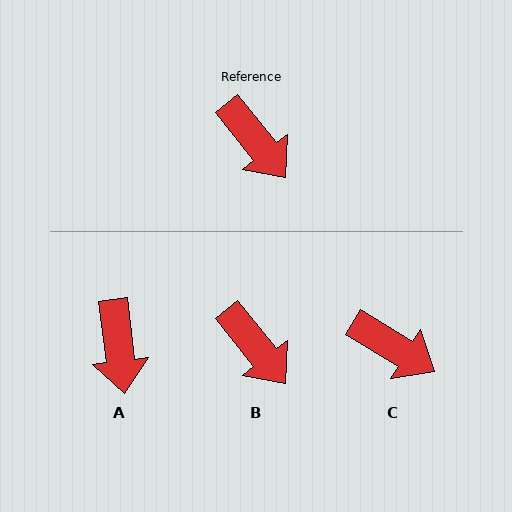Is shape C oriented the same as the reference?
No, it is off by about 20 degrees.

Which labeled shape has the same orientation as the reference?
B.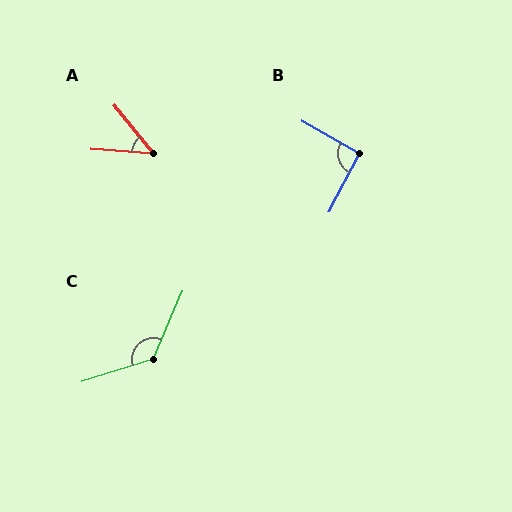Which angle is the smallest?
A, at approximately 47 degrees.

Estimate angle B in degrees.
Approximately 92 degrees.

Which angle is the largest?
C, at approximately 130 degrees.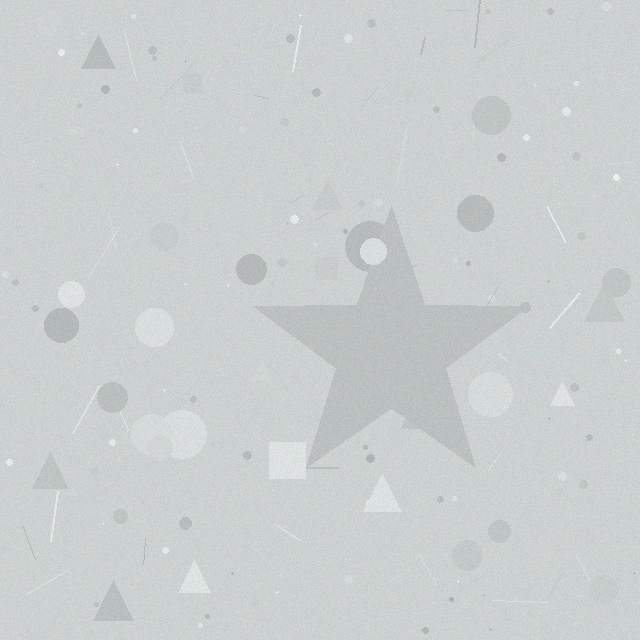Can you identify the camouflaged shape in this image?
The camouflaged shape is a star.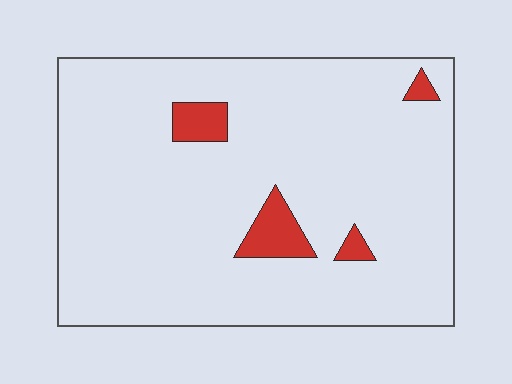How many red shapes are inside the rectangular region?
4.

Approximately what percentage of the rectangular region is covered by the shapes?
Approximately 5%.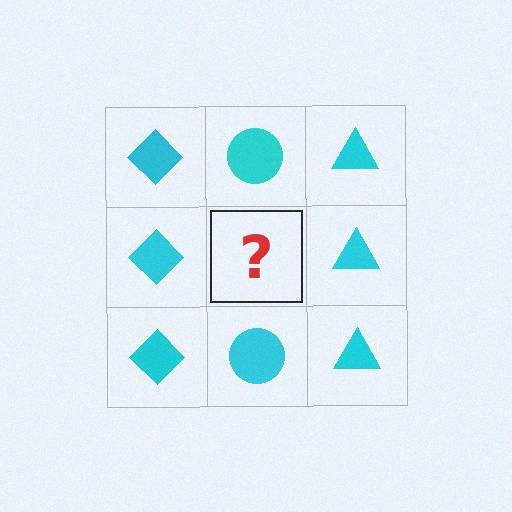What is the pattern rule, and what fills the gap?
The rule is that each column has a consistent shape. The gap should be filled with a cyan circle.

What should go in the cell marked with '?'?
The missing cell should contain a cyan circle.